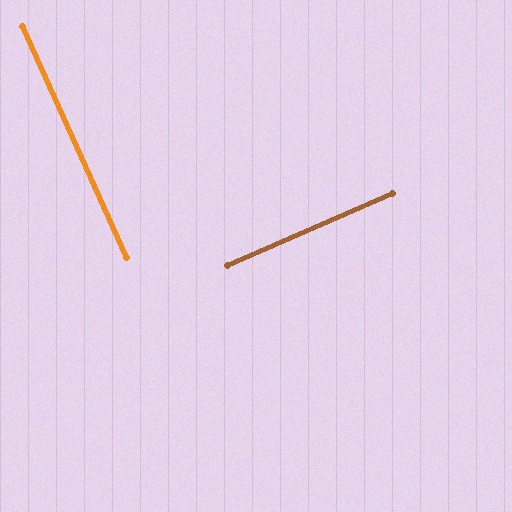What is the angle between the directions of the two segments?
Approximately 89 degrees.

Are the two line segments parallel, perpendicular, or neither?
Perpendicular — they meet at approximately 89°.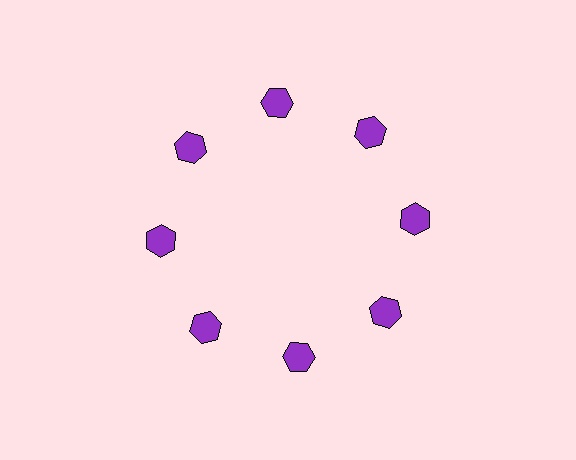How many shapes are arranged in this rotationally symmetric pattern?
There are 8 shapes, arranged in 8 groups of 1.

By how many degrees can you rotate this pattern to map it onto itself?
The pattern maps onto itself every 45 degrees of rotation.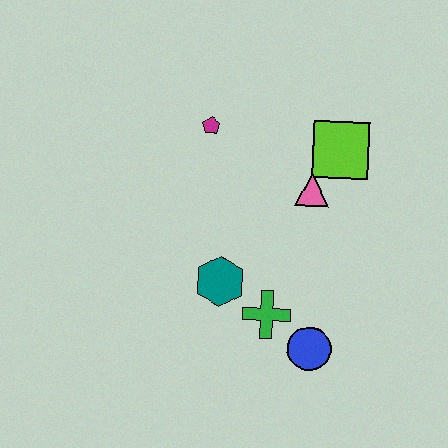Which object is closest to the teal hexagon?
The green cross is closest to the teal hexagon.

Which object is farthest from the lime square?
The blue circle is farthest from the lime square.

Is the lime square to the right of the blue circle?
Yes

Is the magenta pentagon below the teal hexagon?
No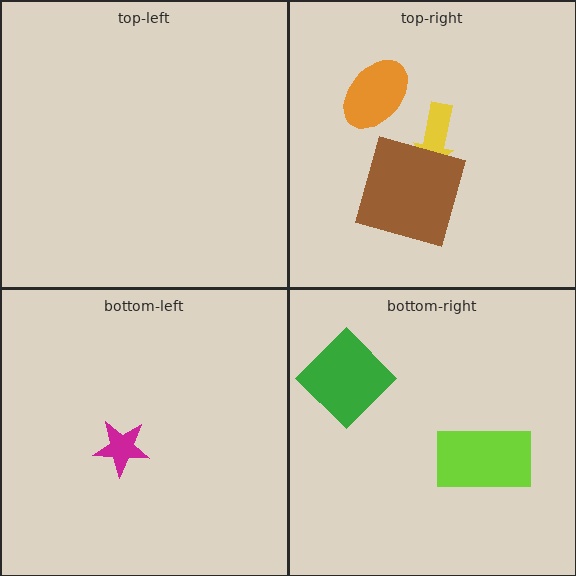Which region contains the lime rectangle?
The bottom-right region.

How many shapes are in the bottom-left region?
1.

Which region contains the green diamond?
The bottom-right region.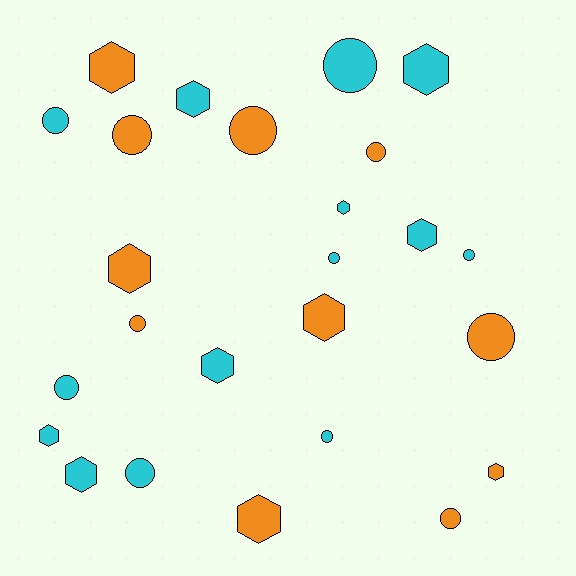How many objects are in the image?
There are 25 objects.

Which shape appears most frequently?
Circle, with 13 objects.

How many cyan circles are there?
There are 7 cyan circles.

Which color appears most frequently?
Cyan, with 14 objects.